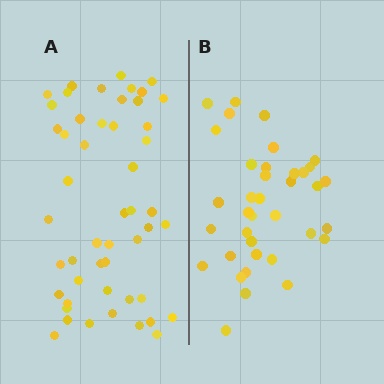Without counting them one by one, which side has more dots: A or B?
Region A (the left region) has more dots.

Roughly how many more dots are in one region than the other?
Region A has approximately 15 more dots than region B.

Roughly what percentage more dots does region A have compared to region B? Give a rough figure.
About 35% more.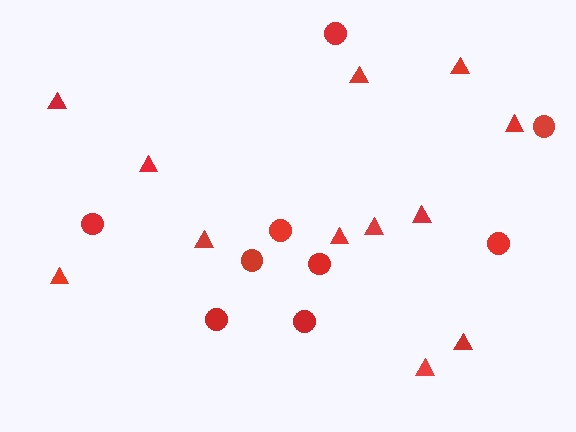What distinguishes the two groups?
There are 2 groups: one group of triangles (12) and one group of circles (9).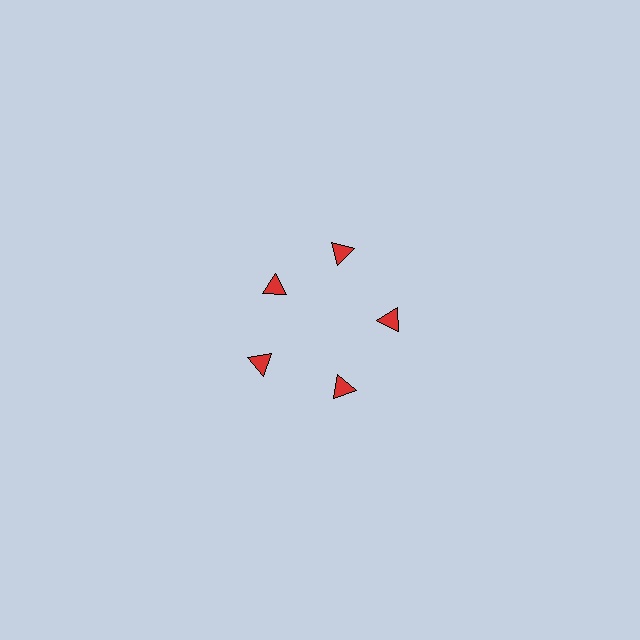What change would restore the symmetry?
The symmetry would be restored by moving it outward, back onto the ring so that all 5 triangles sit at equal angles and equal distance from the center.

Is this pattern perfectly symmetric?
No. The 5 red triangles are arranged in a ring, but one element near the 10 o'clock position is pulled inward toward the center, breaking the 5-fold rotational symmetry.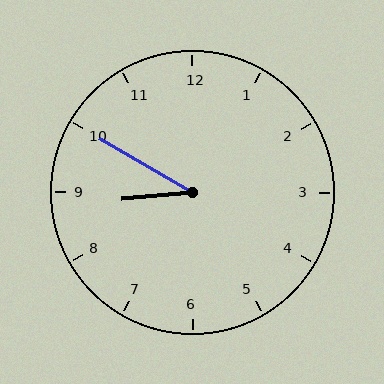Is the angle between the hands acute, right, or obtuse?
It is acute.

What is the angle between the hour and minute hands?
Approximately 35 degrees.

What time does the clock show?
8:50.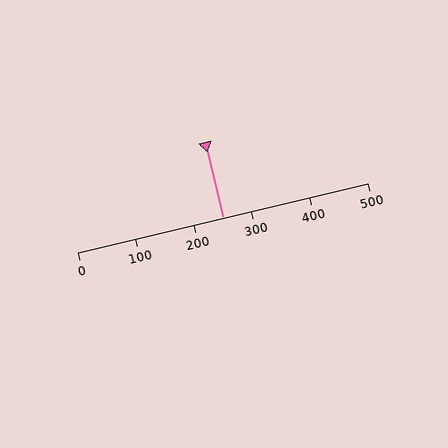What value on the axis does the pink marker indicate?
The marker indicates approximately 250.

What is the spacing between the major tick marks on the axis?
The major ticks are spaced 100 apart.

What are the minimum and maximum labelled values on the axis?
The axis runs from 0 to 500.